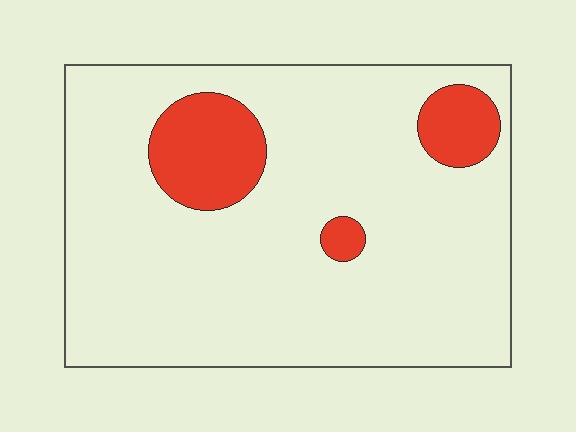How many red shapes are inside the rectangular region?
3.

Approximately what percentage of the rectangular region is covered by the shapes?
Approximately 15%.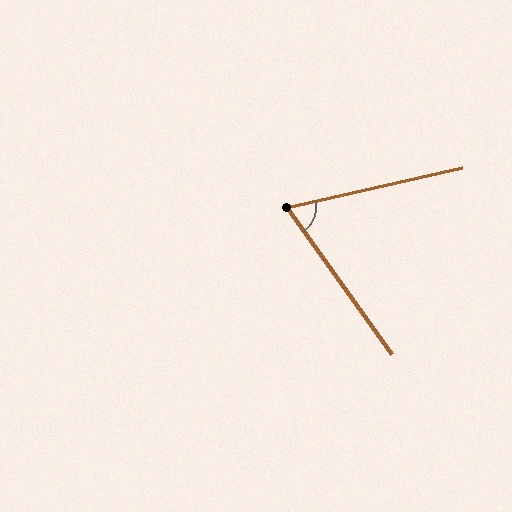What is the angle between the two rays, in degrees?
Approximately 67 degrees.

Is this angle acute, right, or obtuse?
It is acute.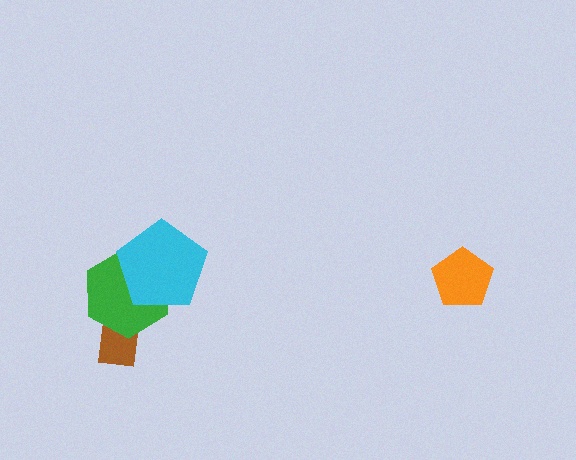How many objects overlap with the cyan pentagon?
1 object overlaps with the cyan pentagon.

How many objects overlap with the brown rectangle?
1 object overlaps with the brown rectangle.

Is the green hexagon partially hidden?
Yes, it is partially covered by another shape.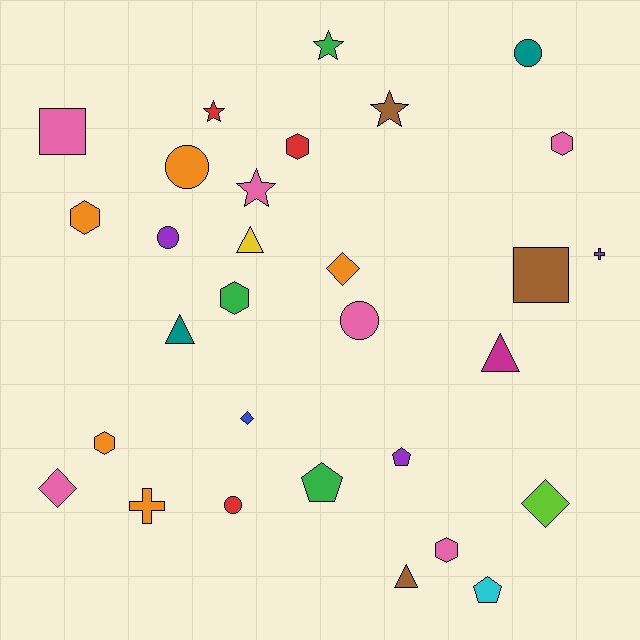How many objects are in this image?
There are 30 objects.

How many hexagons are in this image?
There are 6 hexagons.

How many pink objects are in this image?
There are 6 pink objects.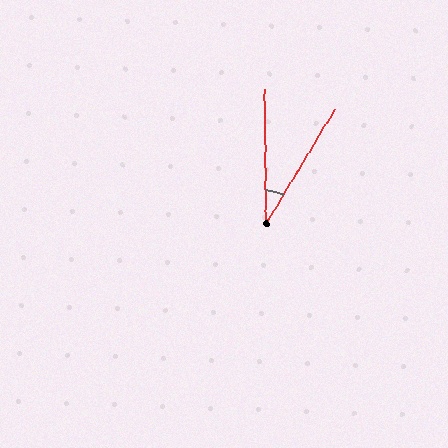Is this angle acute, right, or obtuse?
It is acute.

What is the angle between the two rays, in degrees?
Approximately 32 degrees.